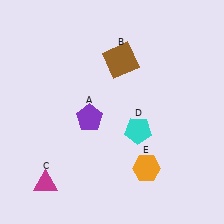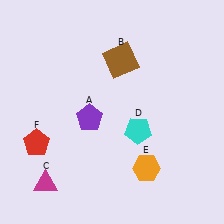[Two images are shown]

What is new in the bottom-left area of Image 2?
A red pentagon (F) was added in the bottom-left area of Image 2.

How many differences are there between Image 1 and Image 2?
There is 1 difference between the two images.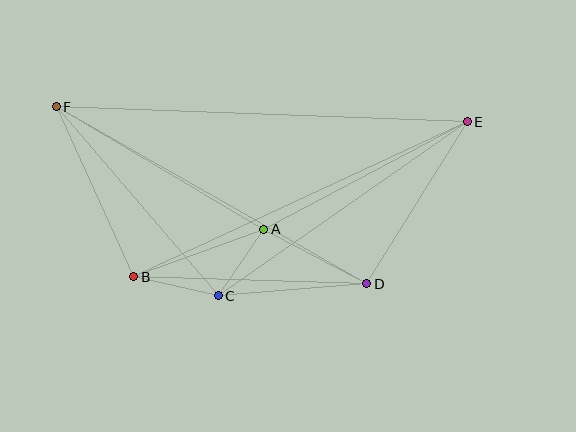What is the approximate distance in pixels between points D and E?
The distance between D and E is approximately 191 pixels.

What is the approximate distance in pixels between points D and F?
The distance between D and F is approximately 357 pixels.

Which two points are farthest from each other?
Points E and F are farthest from each other.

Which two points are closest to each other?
Points A and C are closest to each other.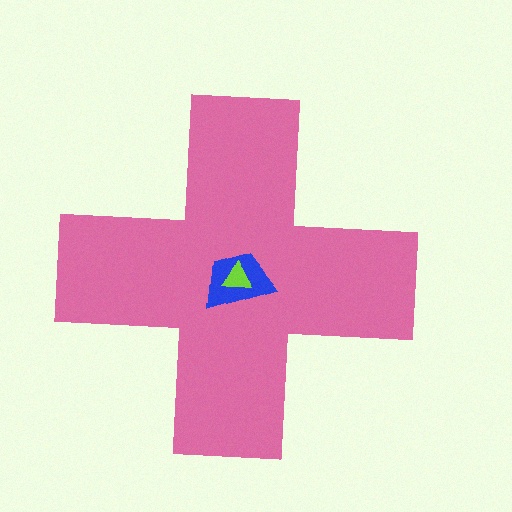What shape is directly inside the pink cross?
The blue trapezoid.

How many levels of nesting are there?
3.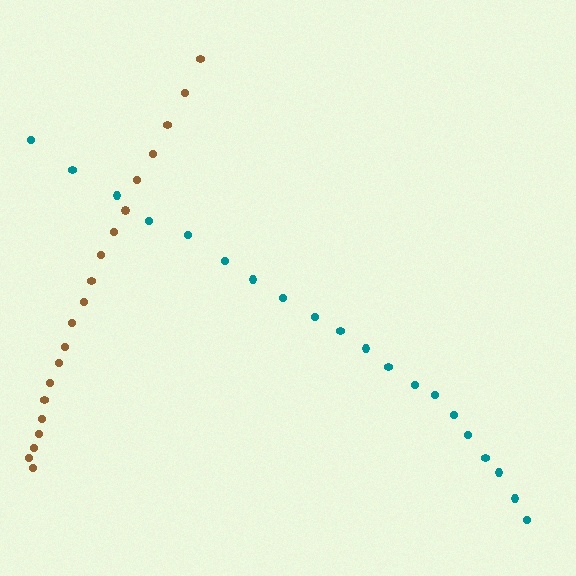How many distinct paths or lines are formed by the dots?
There are 2 distinct paths.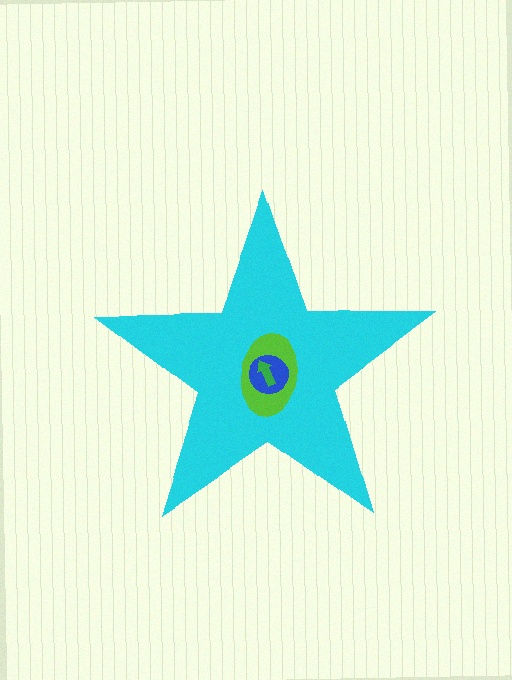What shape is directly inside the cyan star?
The lime ellipse.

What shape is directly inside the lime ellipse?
The blue circle.